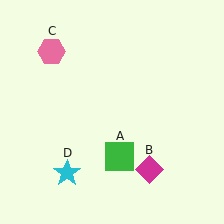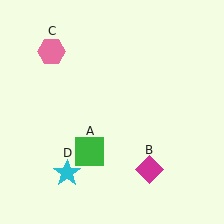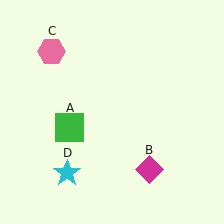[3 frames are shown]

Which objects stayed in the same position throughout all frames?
Magenta diamond (object B) and pink hexagon (object C) and cyan star (object D) remained stationary.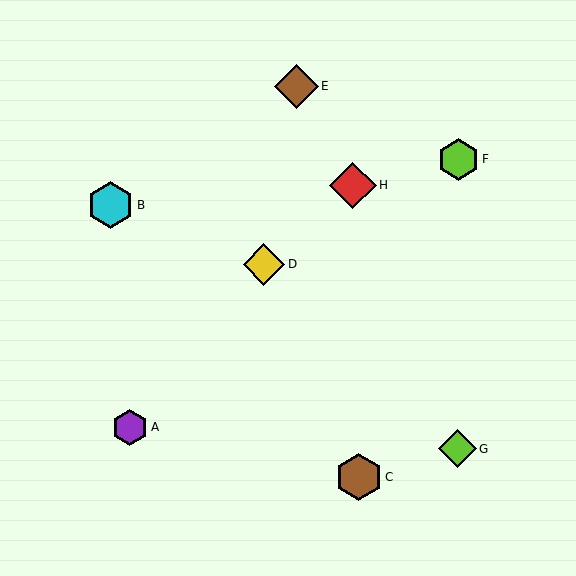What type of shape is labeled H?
Shape H is a red diamond.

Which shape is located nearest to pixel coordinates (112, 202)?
The cyan hexagon (labeled B) at (111, 205) is nearest to that location.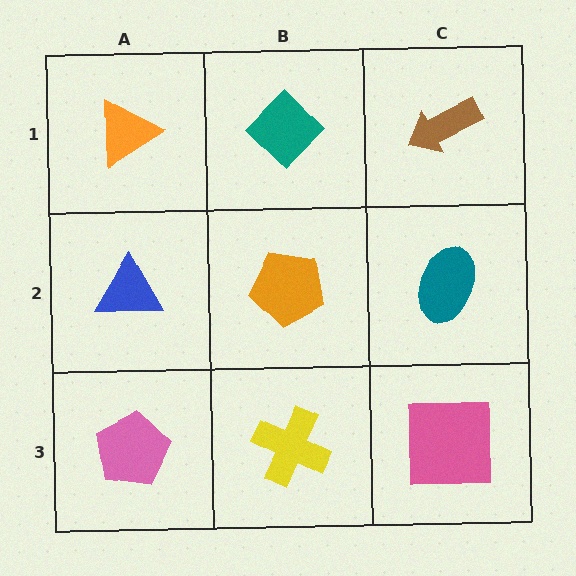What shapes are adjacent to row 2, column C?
A brown arrow (row 1, column C), a pink square (row 3, column C), an orange pentagon (row 2, column B).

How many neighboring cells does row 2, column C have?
3.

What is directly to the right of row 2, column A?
An orange pentagon.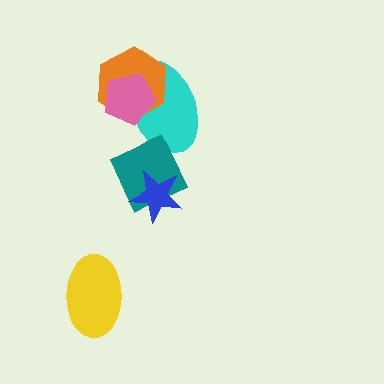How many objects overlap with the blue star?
1 object overlaps with the blue star.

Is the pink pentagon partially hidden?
No, no other shape covers it.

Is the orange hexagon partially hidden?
Yes, it is partially covered by another shape.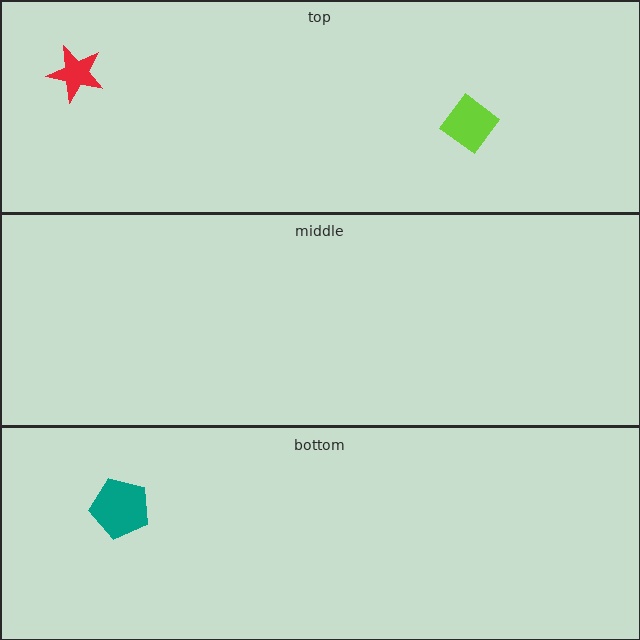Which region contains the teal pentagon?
The bottom region.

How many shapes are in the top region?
2.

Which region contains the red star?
The top region.